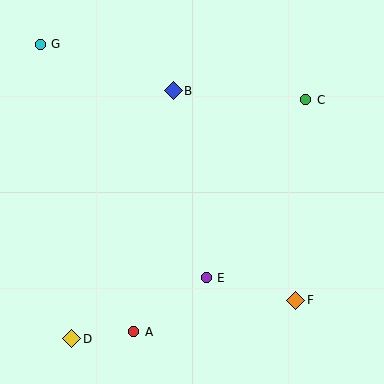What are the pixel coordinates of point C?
Point C is at (306, 100).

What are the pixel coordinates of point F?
Point F is at (296, 300).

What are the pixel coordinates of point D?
Point D is at (72, 339).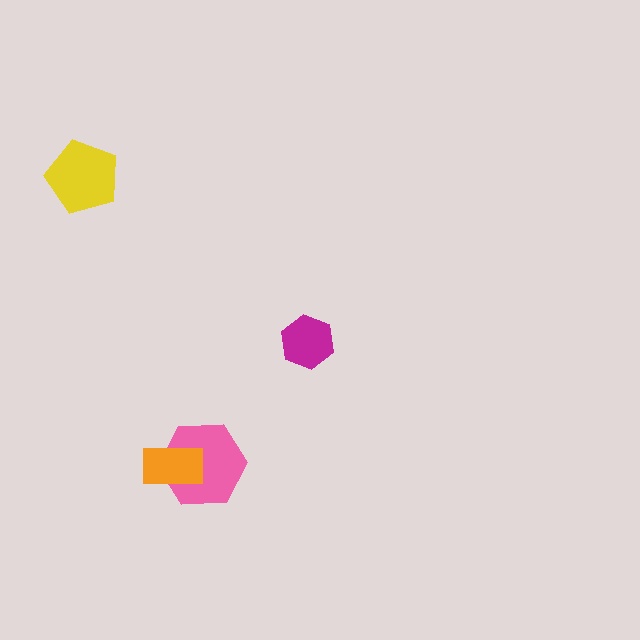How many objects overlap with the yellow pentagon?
0 objects overlap with the yellow pentagon.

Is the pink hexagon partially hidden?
Yes, it is partially covered by another shape.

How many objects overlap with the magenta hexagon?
0 objects overlap with the magenta hexagon.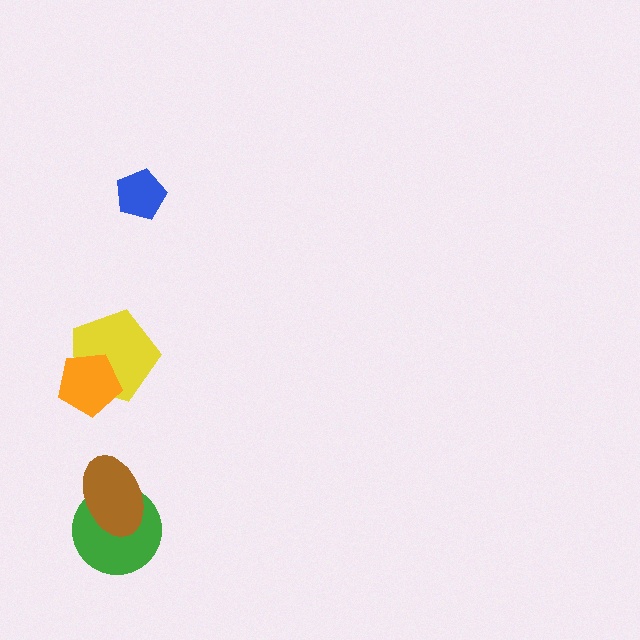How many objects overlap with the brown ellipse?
1 object overlaps with the brown ellipse.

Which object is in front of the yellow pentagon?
The orange pentagon is in front of the yellow pentagon.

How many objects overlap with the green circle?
1 object overlaps with the green circle.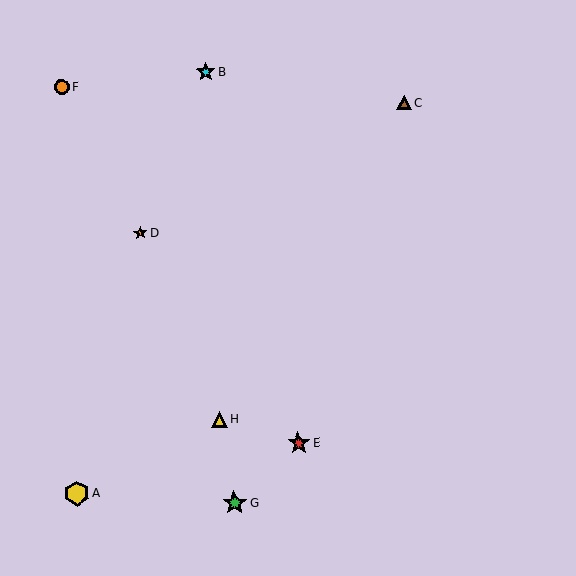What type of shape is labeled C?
Shape C is a brown triangle.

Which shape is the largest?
The yellow hexagon (labeled A) is the largest.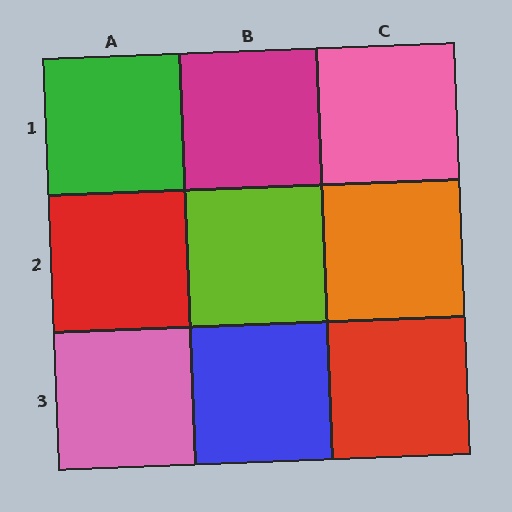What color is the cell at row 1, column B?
Magenta.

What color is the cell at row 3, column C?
Red.